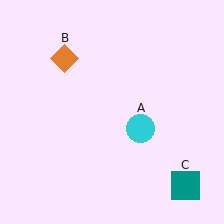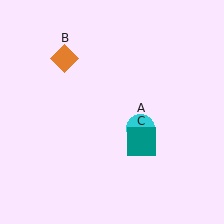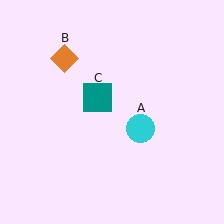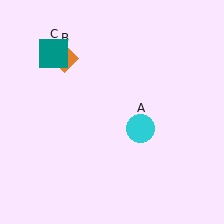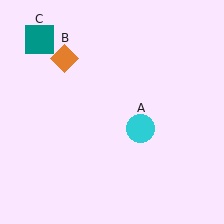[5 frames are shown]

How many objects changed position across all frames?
1 object changed position: teal square (object C).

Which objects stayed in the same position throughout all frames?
Cyan circle (object A) and orange diamond (object B) remained stationary.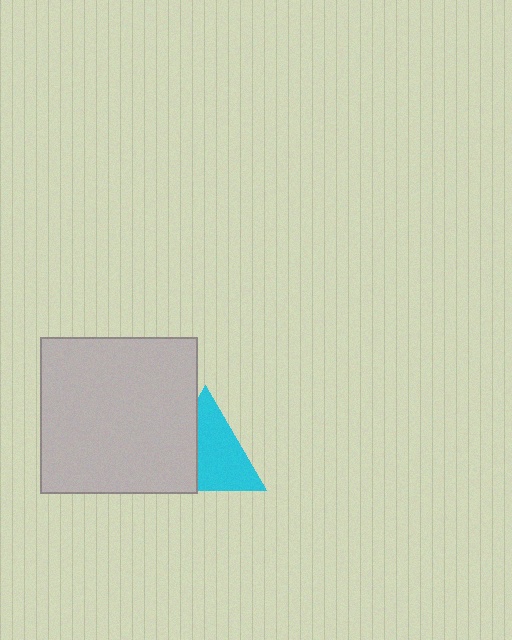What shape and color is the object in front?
The object in front is a light gray square.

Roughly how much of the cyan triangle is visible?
About half of it is visible (roughly 62%).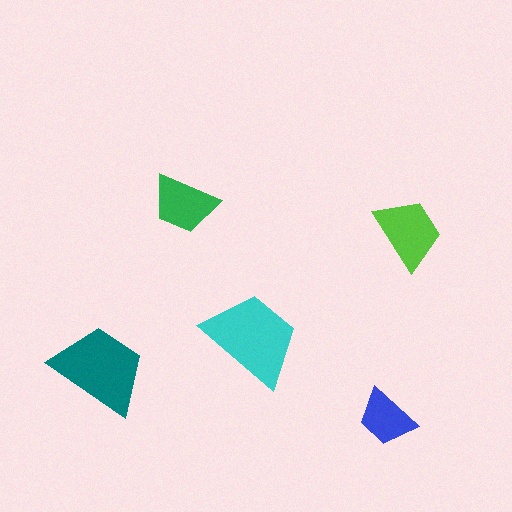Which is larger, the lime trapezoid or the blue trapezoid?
The lime one.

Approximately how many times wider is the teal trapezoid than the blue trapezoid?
About 1.5 times wider.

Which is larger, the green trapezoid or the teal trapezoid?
The teal one.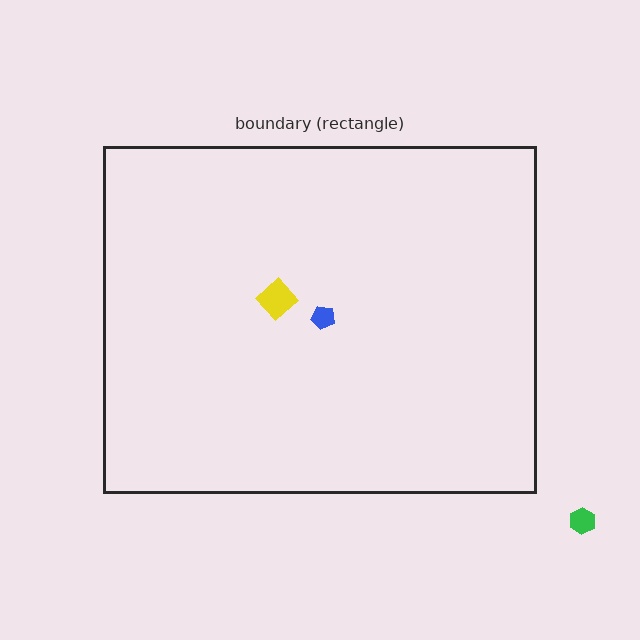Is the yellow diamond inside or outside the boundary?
Inside.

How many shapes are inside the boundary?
2 inside, 1 outside.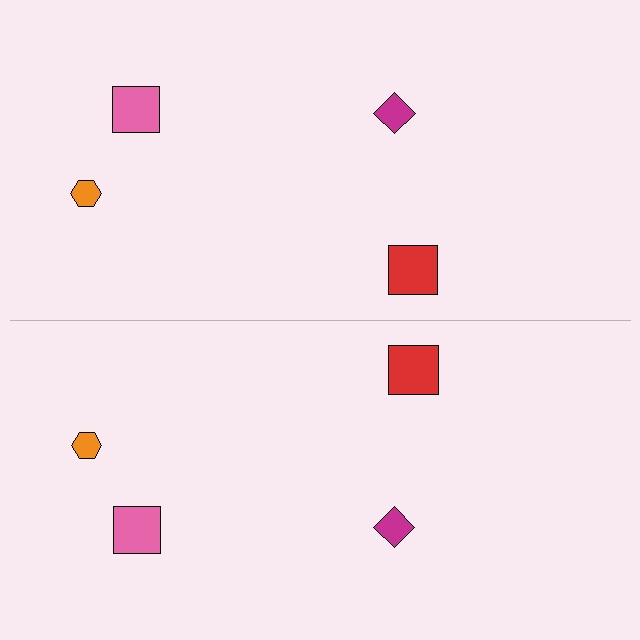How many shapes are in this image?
There are 8 shapes in this image.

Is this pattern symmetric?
Yes, this pattern has bilateral (reflection) symmetry.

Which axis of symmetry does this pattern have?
The pattern has a horizontal axis of symmetry running through the center of the image.